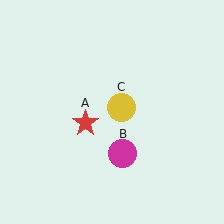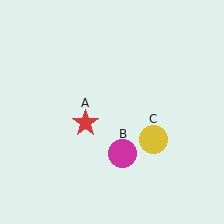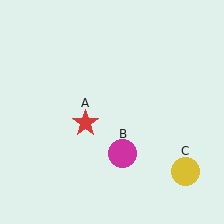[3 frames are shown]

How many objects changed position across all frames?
1 object changed position: yellow circle (object C).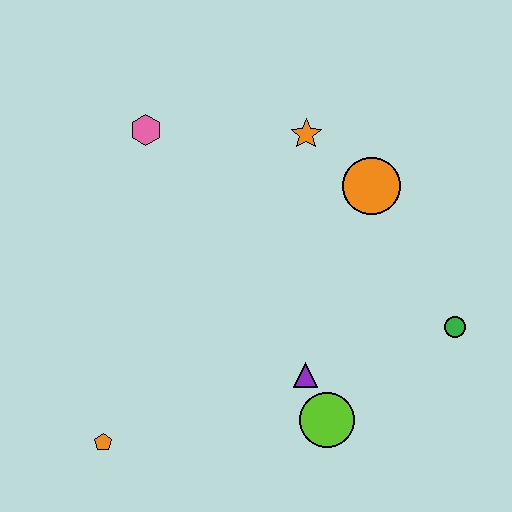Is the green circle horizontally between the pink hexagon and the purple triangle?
No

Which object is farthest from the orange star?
The orange pentagon is farthest from the orange star.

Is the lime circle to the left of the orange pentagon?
No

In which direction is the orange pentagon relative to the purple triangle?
The orange pentagon is to the left of the purple triangle.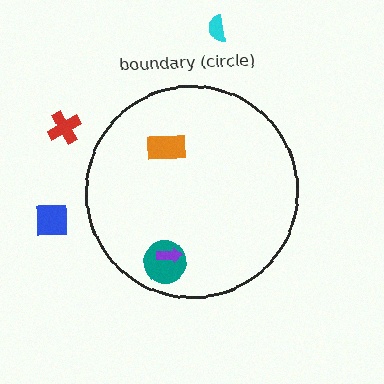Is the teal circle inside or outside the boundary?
Inside.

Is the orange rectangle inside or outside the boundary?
Inside.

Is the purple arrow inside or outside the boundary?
Inside.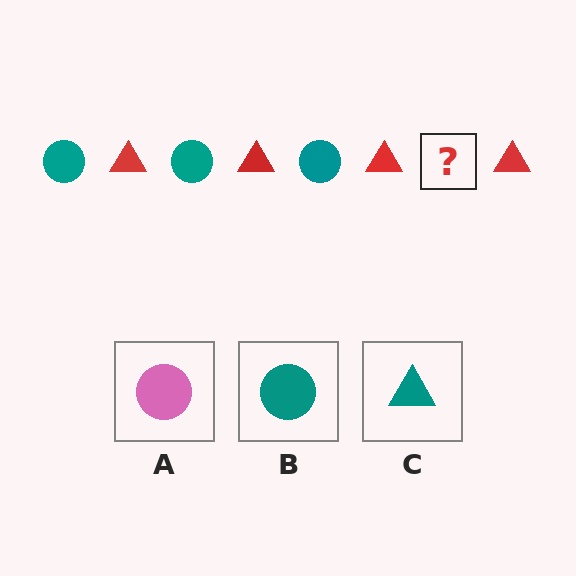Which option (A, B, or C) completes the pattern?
B.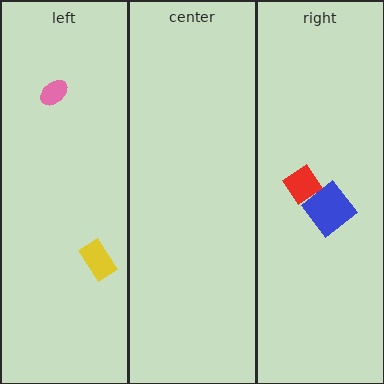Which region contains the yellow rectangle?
The left region.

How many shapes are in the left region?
2.